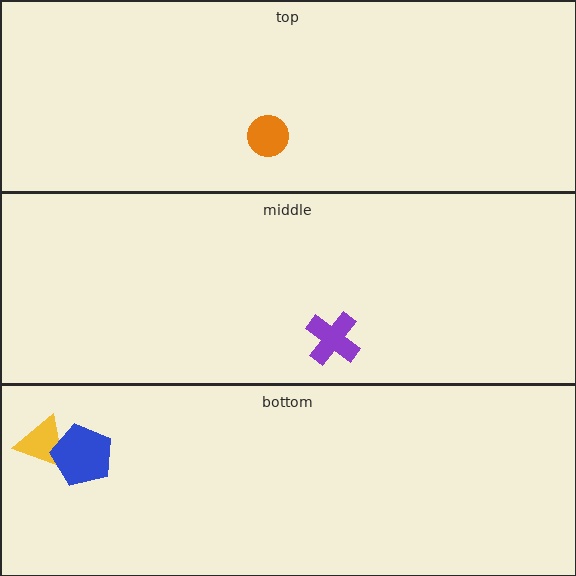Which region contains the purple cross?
The middle region.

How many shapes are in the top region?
1.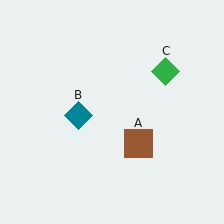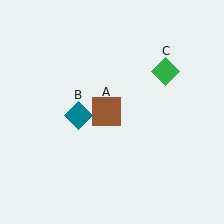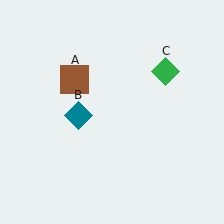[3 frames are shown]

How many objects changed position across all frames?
1 object changed position: brown square (object A).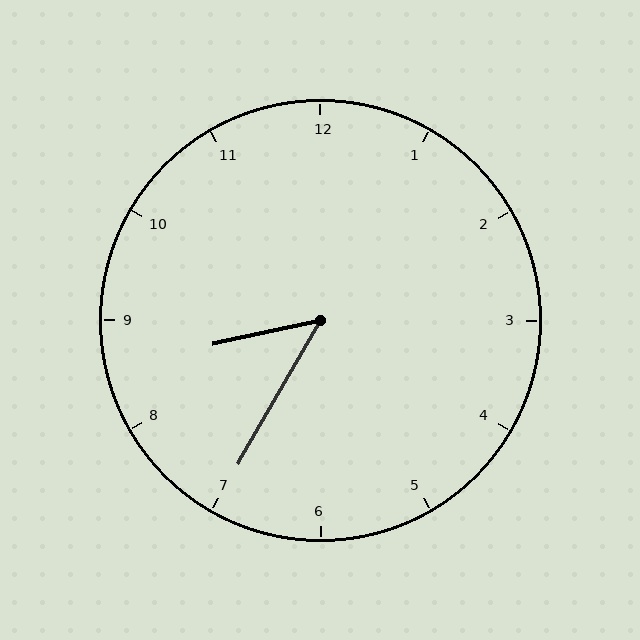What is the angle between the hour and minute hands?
Approximately 48 degrees.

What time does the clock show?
8:35.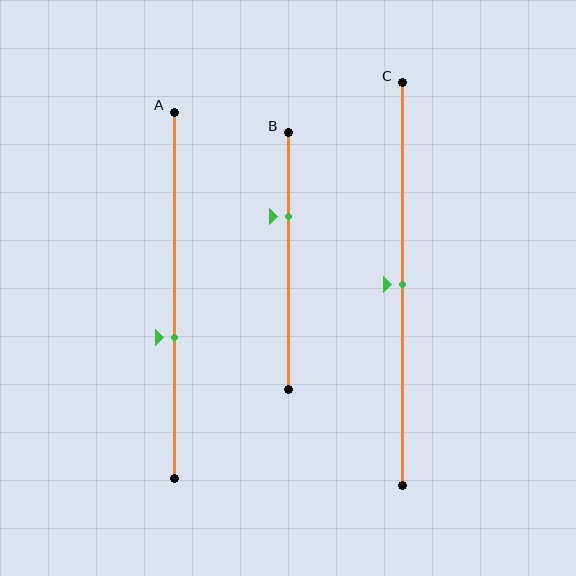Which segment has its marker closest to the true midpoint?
Segment C has its marker closest to the true midpoint.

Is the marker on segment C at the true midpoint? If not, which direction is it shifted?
Yes, the marker on segment C is at the true midpoint.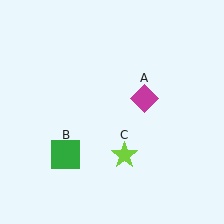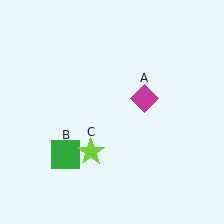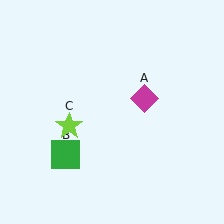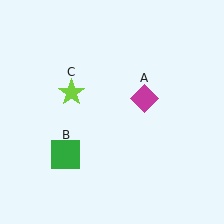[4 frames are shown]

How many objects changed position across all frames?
1 object changed position: lime star (object C).